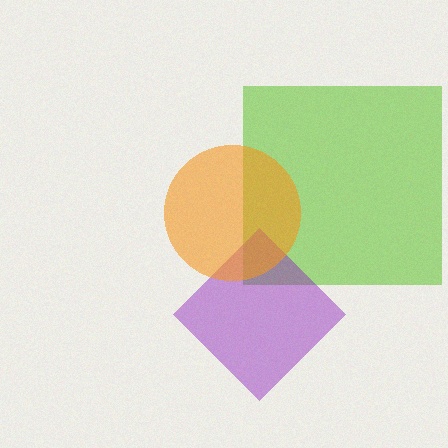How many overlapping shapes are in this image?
There are 3 overlapping shapes in the image.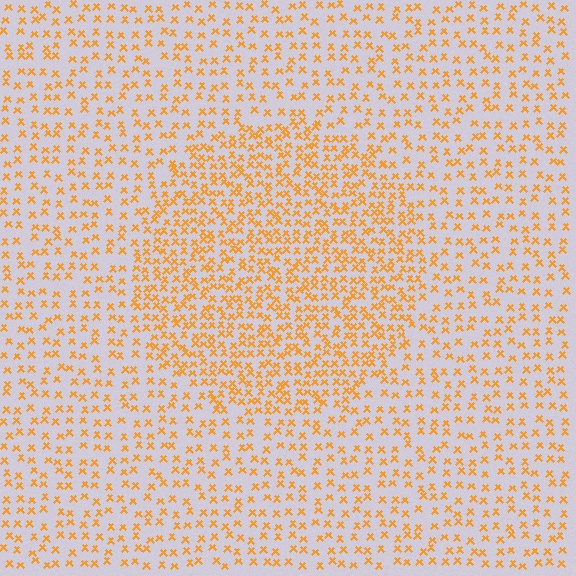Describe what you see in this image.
The image contains small orange elements arranged at two different densities. A circle-shaped region is visible where the elements are more densely packed than the surrounding area.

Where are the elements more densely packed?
The elements are more densely packed inside the circle boundary.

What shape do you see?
I see a circle.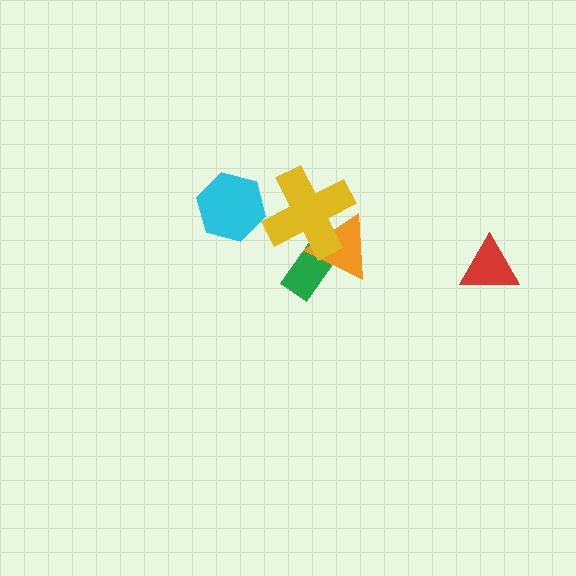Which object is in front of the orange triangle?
The yellow cross is in front of the orange triangle.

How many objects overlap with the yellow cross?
2 objects overlap with the yellow cross.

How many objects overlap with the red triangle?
0 objects overlap with the red triangle.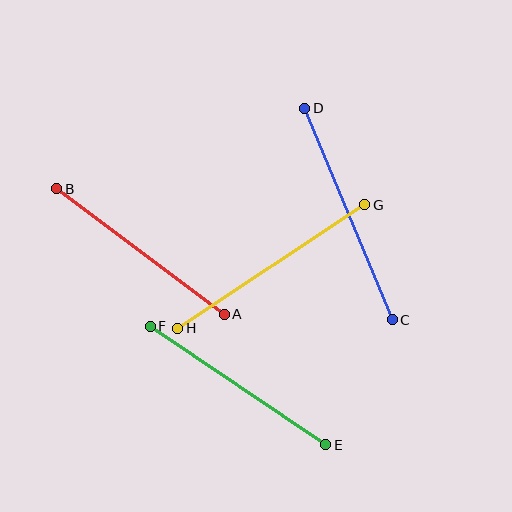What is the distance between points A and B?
The distance is approximately 209 pixels.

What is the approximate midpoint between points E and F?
The midpoint is at approximately (238, 386) pixels.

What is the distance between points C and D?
The distance is approximately 229 pixels.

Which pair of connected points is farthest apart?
Points C and D are farthest apart.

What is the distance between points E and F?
The distance is approximately 212 pixels.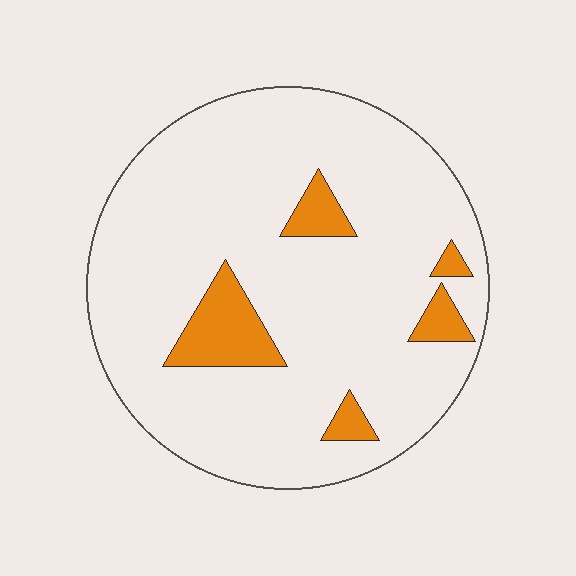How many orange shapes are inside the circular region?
5.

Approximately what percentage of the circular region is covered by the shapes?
Approximately 10%.